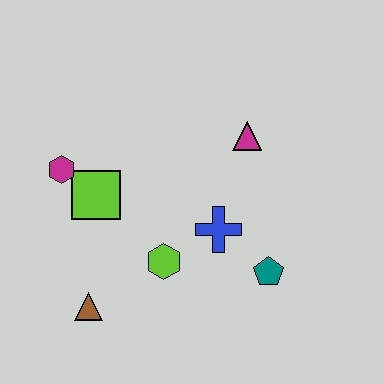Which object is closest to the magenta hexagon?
The lime square is closest to the magenta hexagon.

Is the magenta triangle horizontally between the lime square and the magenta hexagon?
No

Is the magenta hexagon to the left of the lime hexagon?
Yes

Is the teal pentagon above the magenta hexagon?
No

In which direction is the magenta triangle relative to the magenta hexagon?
The magenta triangle is to the right of the magenta hexagon.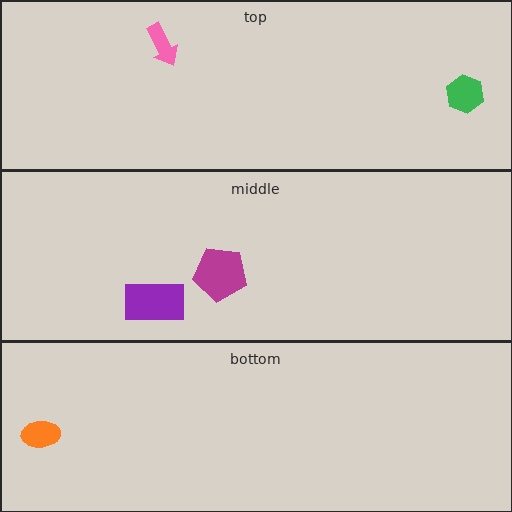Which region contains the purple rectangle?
The middle region.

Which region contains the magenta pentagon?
The middle region.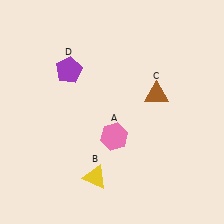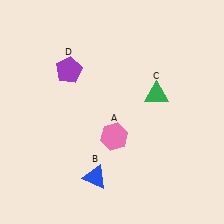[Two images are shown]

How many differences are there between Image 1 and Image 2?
There are 2 differences between the two images.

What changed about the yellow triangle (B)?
In Image 1, B is yellow. In Image 2, it changed to blue.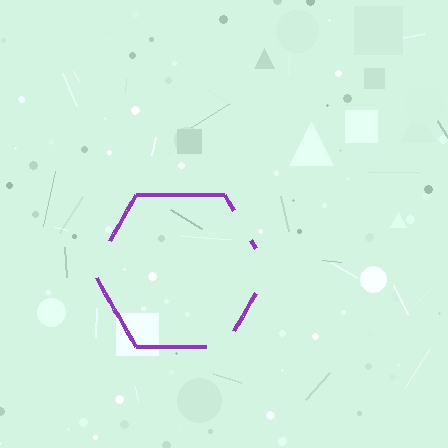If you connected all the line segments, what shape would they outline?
They would outline a hexagon.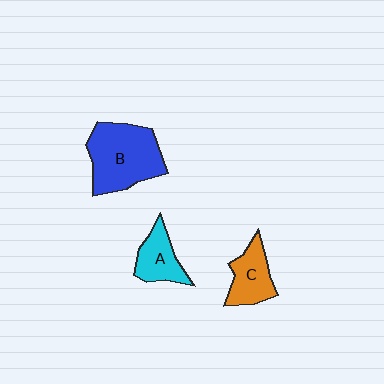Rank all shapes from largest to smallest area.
From largest to smallest: B (blue), C (orange), A (cyan).